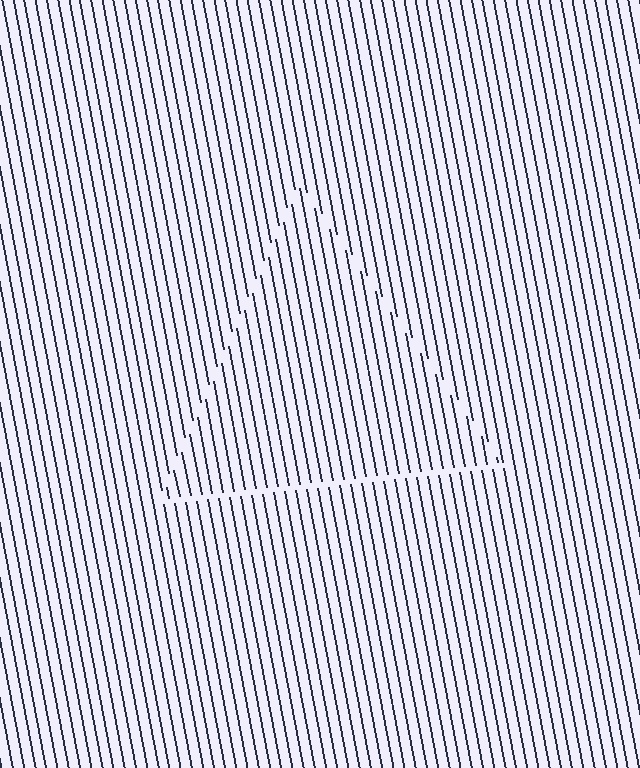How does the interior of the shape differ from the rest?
The interior of the shape contains the same grating, shifted by half a period — the contour is defined by the phase discontinuity where line-ends from the inner and outer gratings abut.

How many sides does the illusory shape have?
3 sides — the line-ends trace a triangle.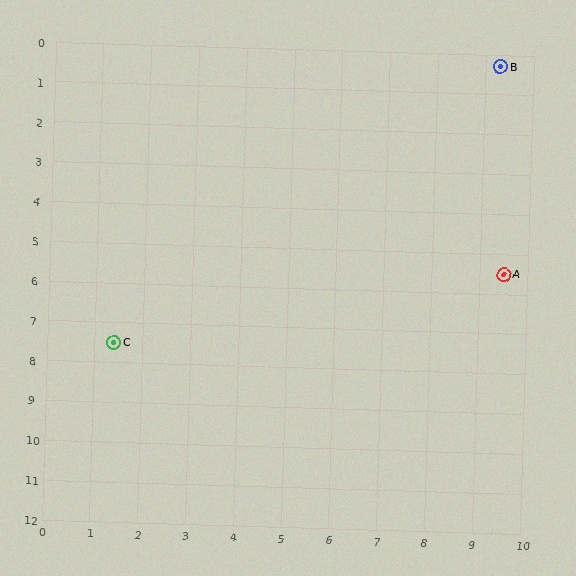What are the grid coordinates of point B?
Point B is at approximately (9.3, 0.3).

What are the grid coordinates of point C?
Point C is at approximately (1.4, 7.5).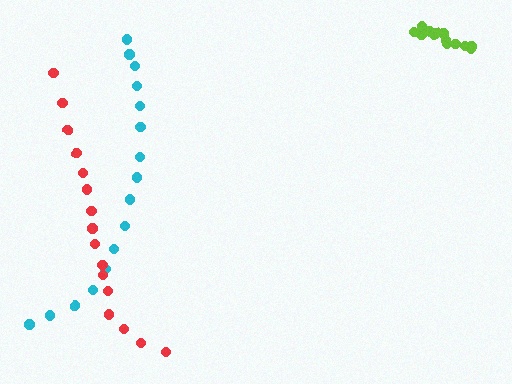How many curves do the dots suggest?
There are 3 distinct paths.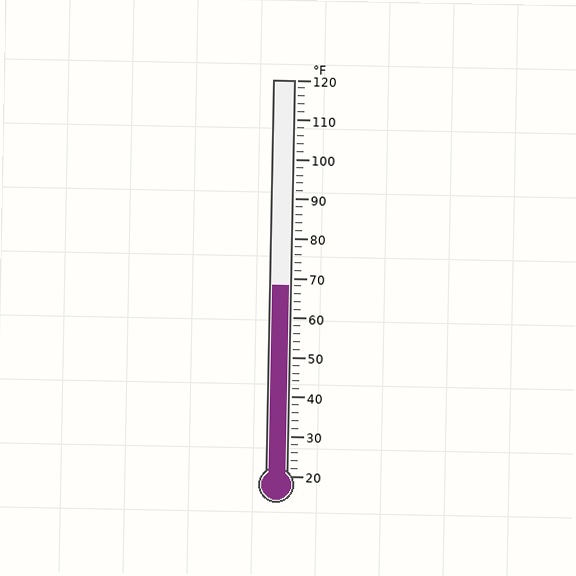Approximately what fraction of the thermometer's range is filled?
The thermometer is filled to approximately 50% of its range.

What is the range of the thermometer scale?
The thermometer scale ranges from 20°F to 120°F.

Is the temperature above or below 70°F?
The temperature is below 70°F.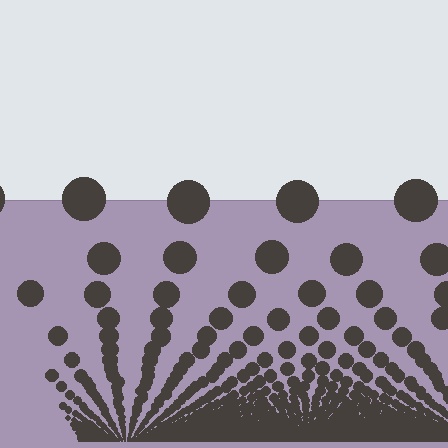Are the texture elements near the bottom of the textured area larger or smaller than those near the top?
Smaller. The gradient is inverted — elements near the bottom are smaller and denser.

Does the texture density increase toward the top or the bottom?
Density increases toward the bottom.